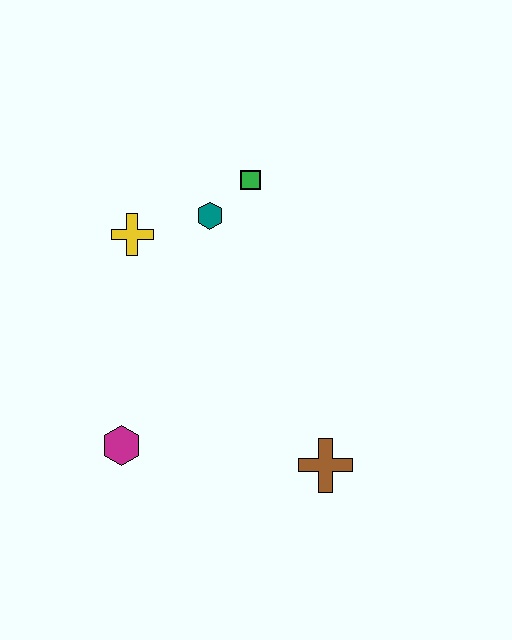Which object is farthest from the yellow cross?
The brown cross is farthest from the yellow cross.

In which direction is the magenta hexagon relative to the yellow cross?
The magenta hexagon is below the yellow cross.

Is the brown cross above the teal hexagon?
No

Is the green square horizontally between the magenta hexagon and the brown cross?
Yes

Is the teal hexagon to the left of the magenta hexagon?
No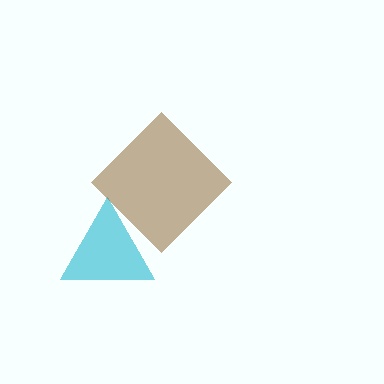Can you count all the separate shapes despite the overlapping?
Yes, there are 2 separate shapes.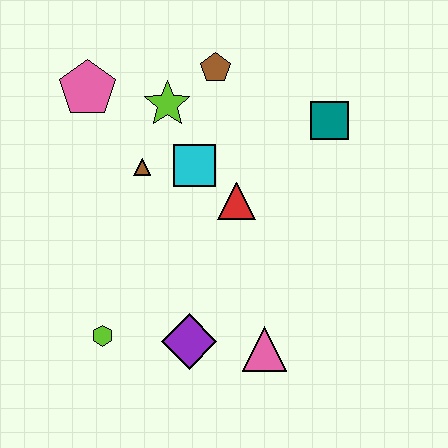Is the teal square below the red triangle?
No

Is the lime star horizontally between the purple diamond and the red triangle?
No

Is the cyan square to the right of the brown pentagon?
No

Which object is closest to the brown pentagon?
The lime star is closest to the brown pentagon.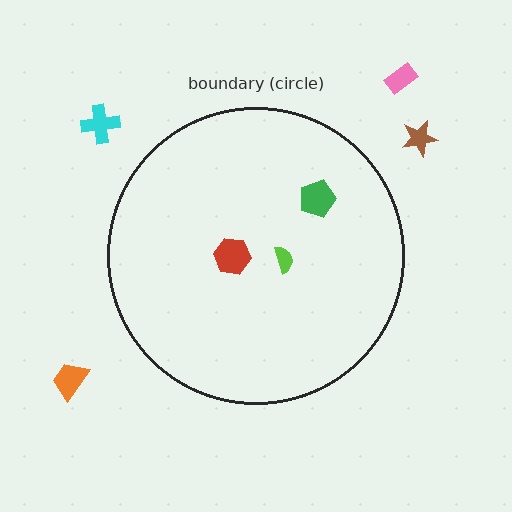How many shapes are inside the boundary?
3 inside, 4 outside.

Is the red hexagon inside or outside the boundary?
Inside.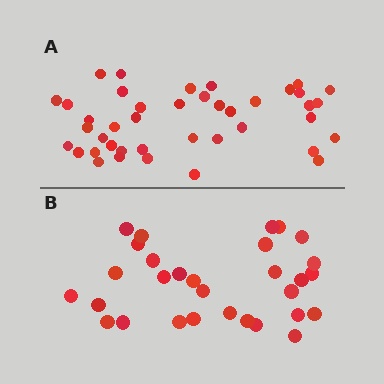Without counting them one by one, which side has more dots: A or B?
Region A (the top region) has more dots.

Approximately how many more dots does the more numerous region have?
Region A has roughly 12 or so more dots than region B.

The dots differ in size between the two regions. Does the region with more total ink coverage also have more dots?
No. Region B has more total ink coverage because its dots are larger, but region A actually contains more individual dots. Total area can be misleading — the number of items is what matters here.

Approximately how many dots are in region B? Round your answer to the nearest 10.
About 30 dots.